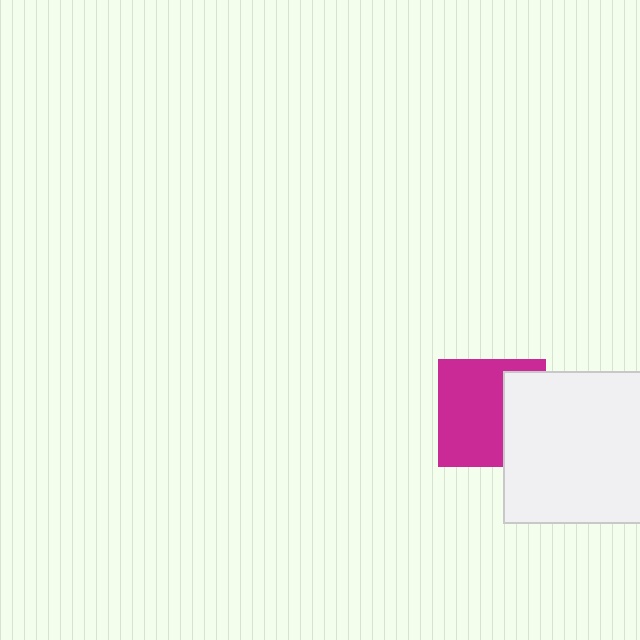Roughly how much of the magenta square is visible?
Most of it is visible (roughly 65%).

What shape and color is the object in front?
The object in front is a white rectangle.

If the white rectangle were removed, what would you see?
You would see the complete magenta square.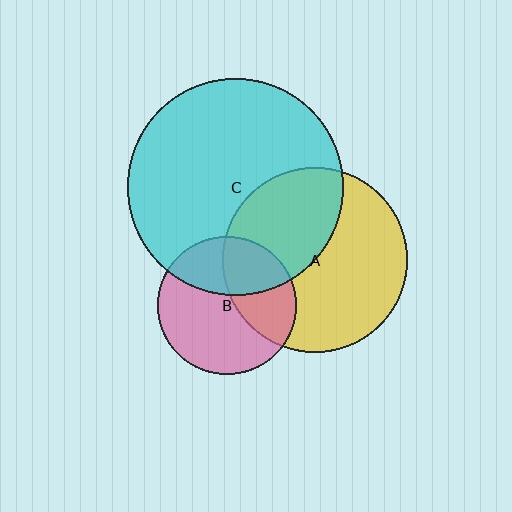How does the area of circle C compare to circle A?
Approximately 1.4 times.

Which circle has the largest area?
Circle C (cyan).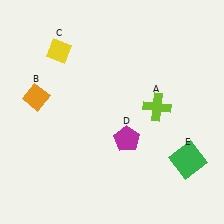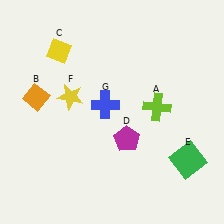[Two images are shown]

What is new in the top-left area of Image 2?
A blue cross (G) was added in the top-left area of Image 2.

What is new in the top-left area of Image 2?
A yellow star (F) was added in the top-left area of Image 2.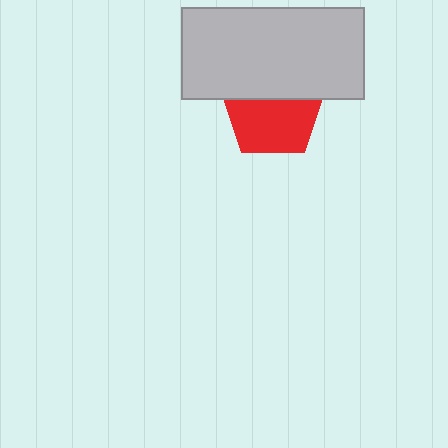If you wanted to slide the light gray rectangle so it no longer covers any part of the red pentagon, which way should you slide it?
Slide it up — that is the most direct way to separate the two shapes.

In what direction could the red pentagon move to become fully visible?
The red pentagon could move down. That would shift it out from behind the light gray rectangle entirely.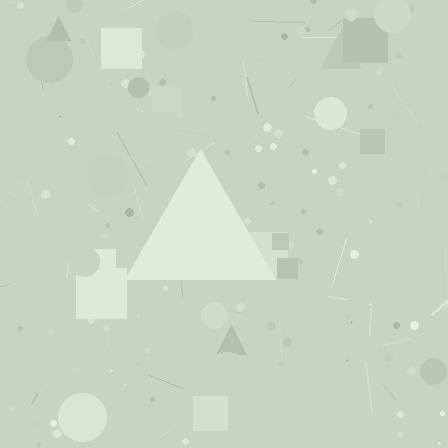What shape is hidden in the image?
A triangle is hidden in the image.